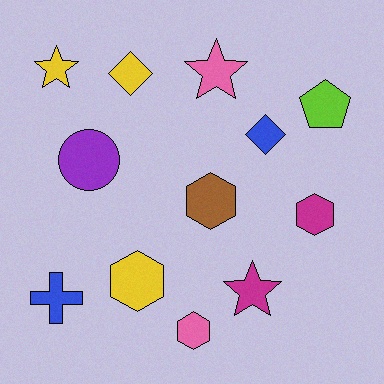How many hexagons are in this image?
There are 4 hexagons.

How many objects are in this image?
There are 12 objects.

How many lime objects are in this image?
There is 1 lime object.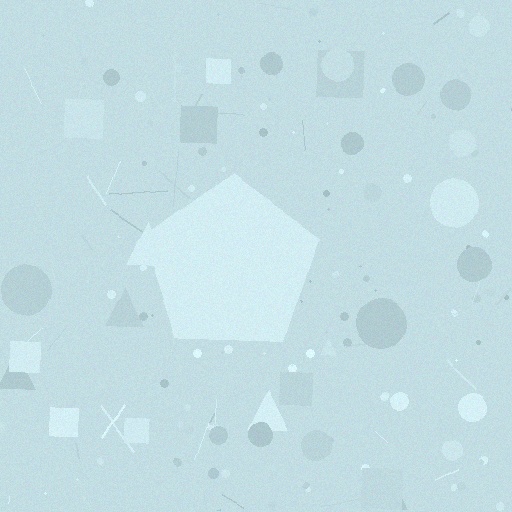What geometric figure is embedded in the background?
A pentagon is embedded in the background.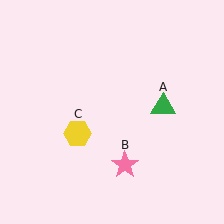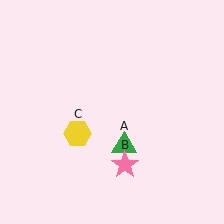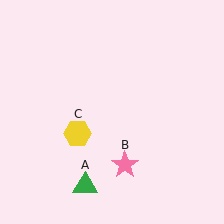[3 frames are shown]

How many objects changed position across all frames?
1 object changed position: green triangle (object A).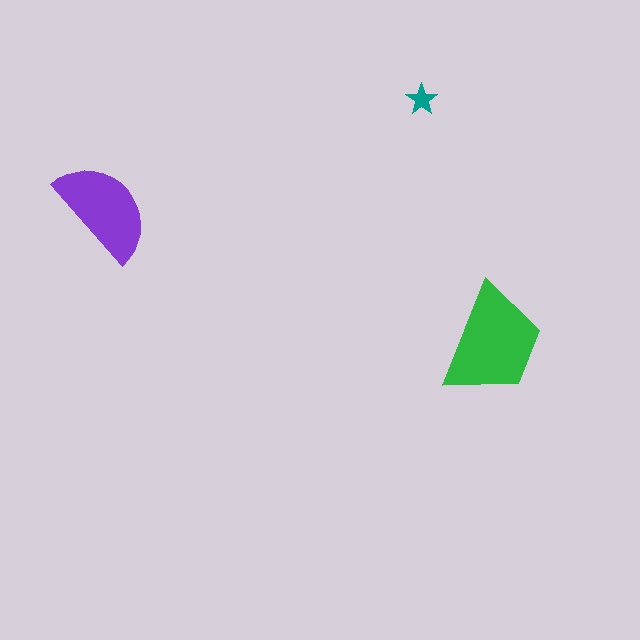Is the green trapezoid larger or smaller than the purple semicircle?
Larger.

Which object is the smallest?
The teal star.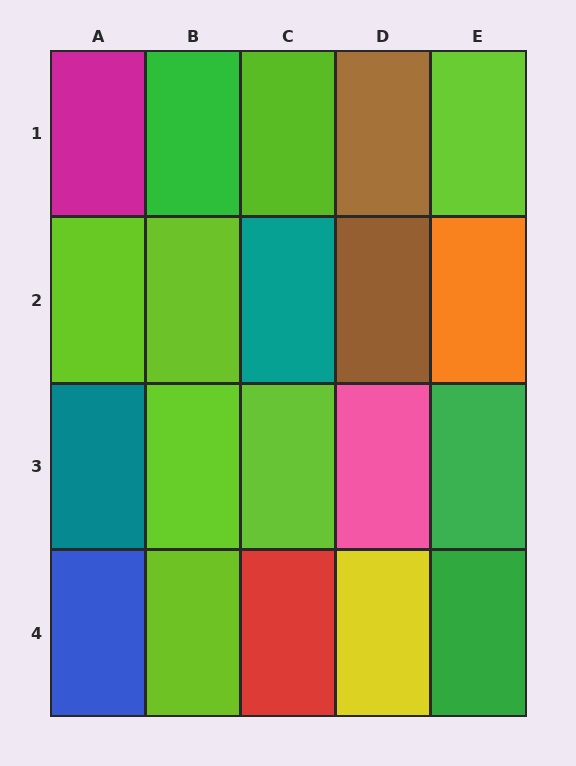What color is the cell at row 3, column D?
Pink.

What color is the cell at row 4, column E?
Green.